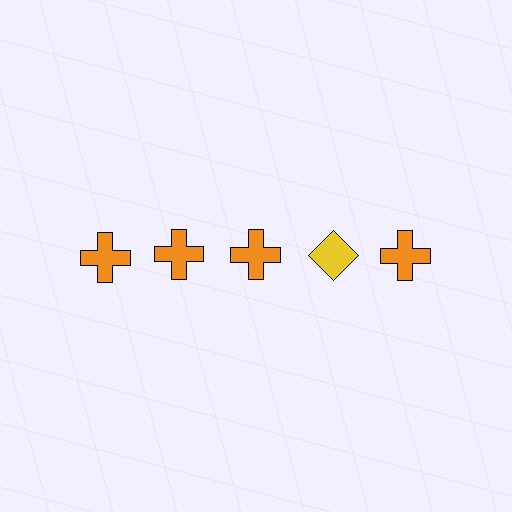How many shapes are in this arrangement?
There are 5 shapes arranged in a grid pattern.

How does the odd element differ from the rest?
It differs in both color (yellow instead of orange) and shape (diamond instead of cross).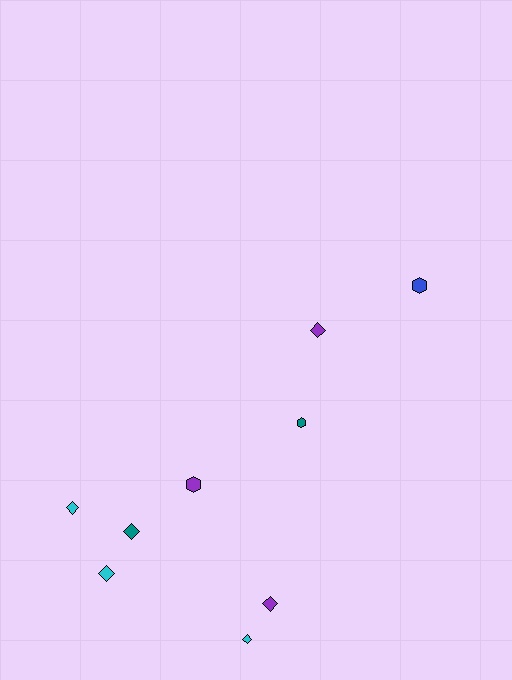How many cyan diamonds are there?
There are 3 cyan diamonds.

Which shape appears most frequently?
Diamond, with 6 objects.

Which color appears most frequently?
Purple, with 3 objects.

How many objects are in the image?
There are 9 objects.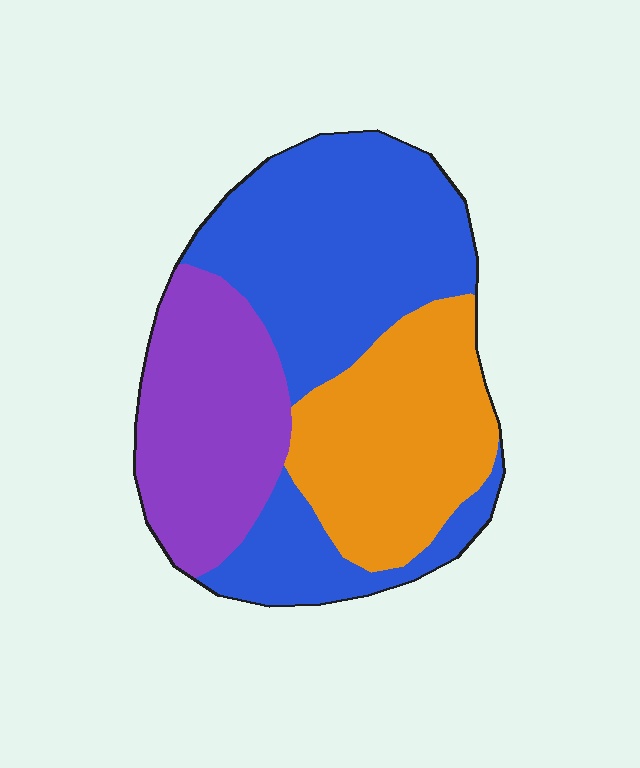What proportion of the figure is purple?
Purple takes up between a sixth and a third of the figure.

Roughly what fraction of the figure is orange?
Orange covers about 30% of the figure.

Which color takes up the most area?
Blue, at roughly 45%.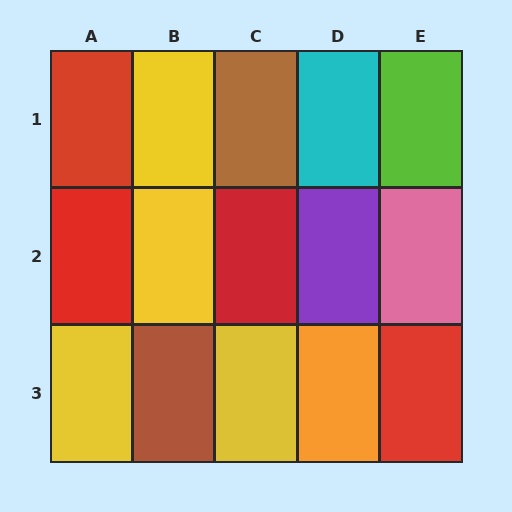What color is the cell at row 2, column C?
Red.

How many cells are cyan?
1 cell is cyan.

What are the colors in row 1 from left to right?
Red, yellow, brown, cyan, lime.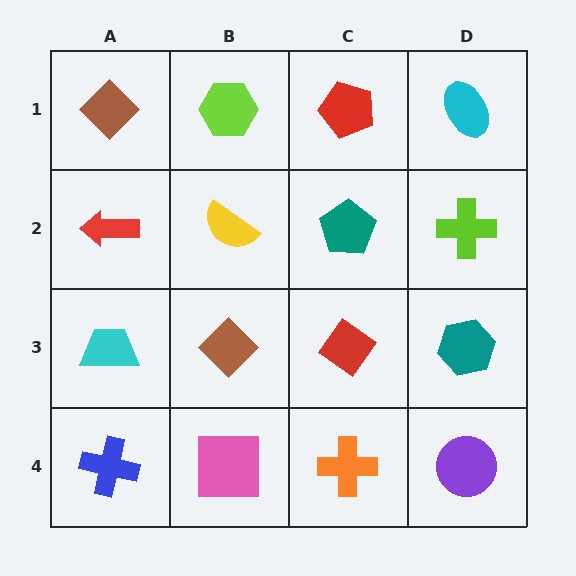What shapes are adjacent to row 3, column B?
A yellow semicircle (row 2, column B), a pink square (row 4, column B), a cyan trapezoid (row 3, column A), a red diamond (row 3, column C).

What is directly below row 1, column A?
A red arrow.